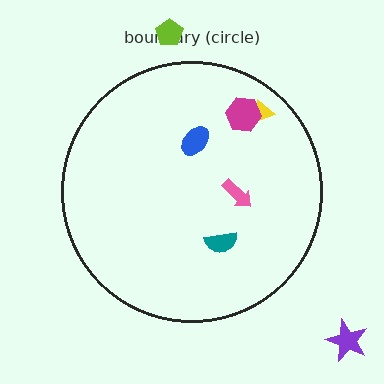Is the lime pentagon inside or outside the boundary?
Outside.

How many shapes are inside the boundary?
5 inside, 2 outside.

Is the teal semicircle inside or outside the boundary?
Inside.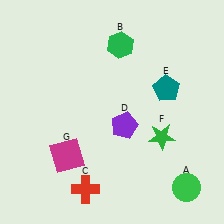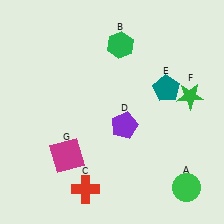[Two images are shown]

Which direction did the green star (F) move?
The green star (F) moved up.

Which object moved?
The green star (F) moved up.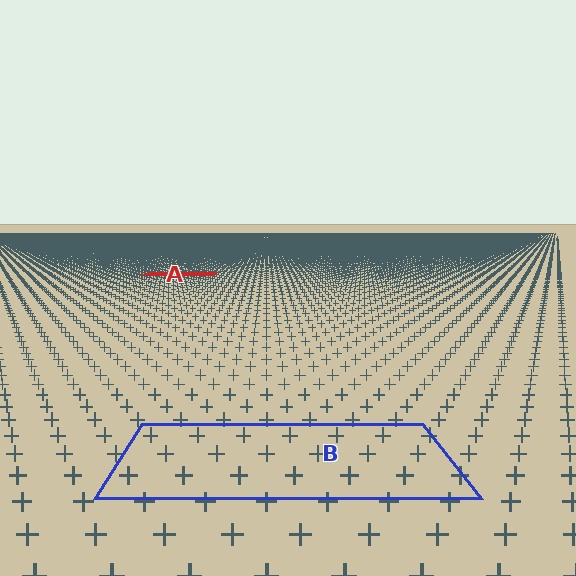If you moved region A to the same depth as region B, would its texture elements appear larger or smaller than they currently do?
They would appear larger. At a closer depth, the same texture elements are projected at a bigger on-screen size.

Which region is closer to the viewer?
Region B is closer. The texture elements there are larger and more spread out.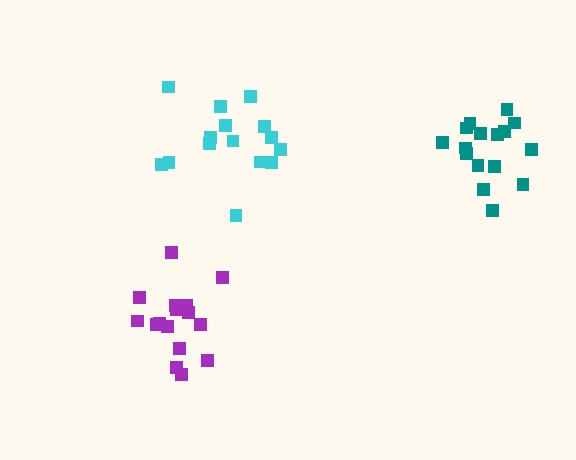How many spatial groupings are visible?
There are 3 spatial groupings.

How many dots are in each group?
Group 1: 15 dots, Group 2: 16 dots, Group 3: 16 dots (47 total).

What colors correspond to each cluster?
The clusters are colored: cyan, teal, purple.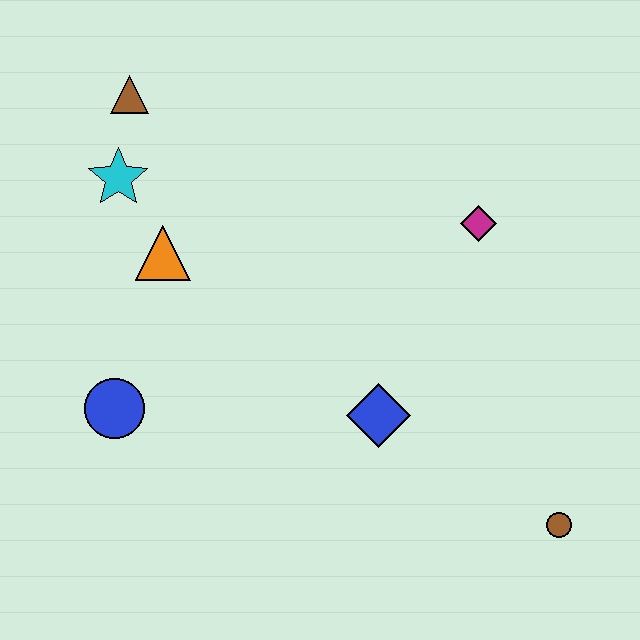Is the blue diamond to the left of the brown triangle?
No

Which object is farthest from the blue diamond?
The brown triangle is farthest from the blue diamond.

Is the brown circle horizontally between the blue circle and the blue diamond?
No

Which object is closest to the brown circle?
The blue diamond is closest to the brown circle.